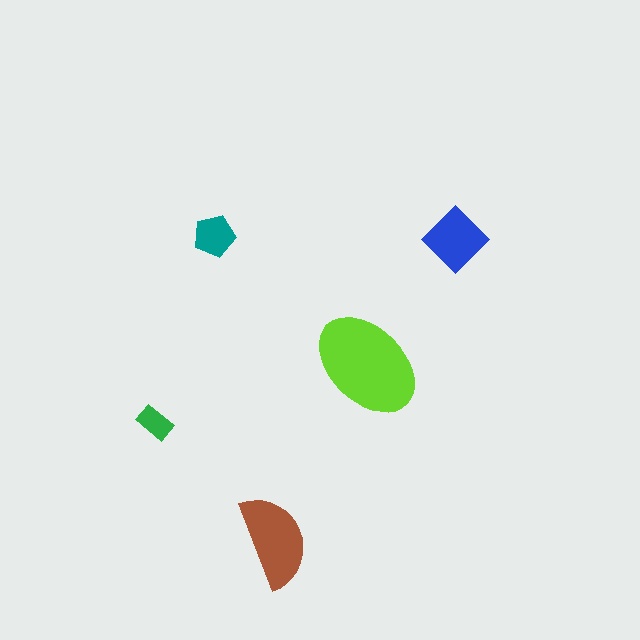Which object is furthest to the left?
The green rectangle is leftmost.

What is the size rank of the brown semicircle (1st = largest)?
2nd.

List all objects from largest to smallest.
The lime ellipse, the brown semicircle, the blue diamond, the teal pentagon, the green rectangle.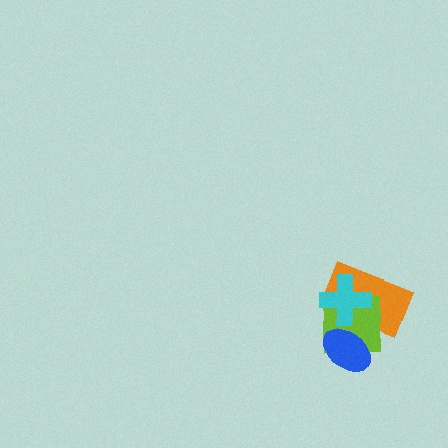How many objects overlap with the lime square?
3 objects overlap with the lime square.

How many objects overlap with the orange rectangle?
3 objects overlap with the orange rectangle.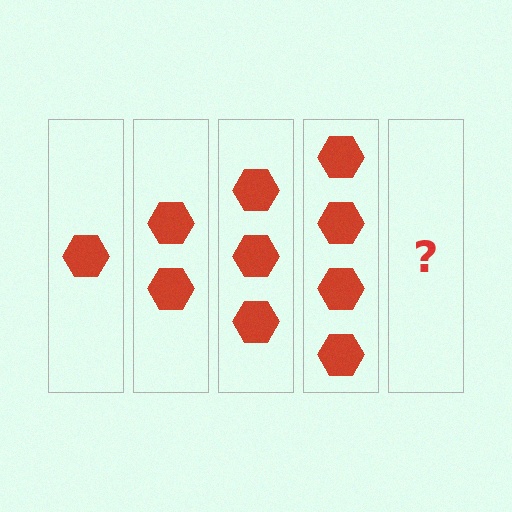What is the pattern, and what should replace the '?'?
The pattern is that each step adds one more hexagon. The '?' should be 5 hexagons.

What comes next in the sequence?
The next element should be 5 hexagons.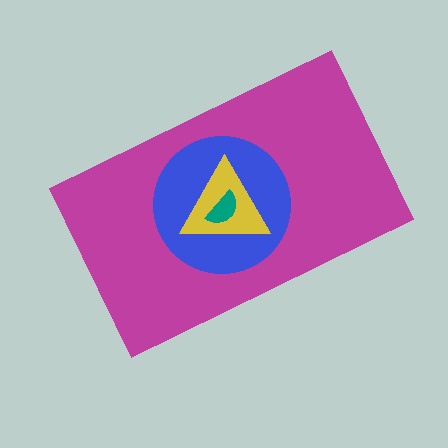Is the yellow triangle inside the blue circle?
Yes.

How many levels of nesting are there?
4.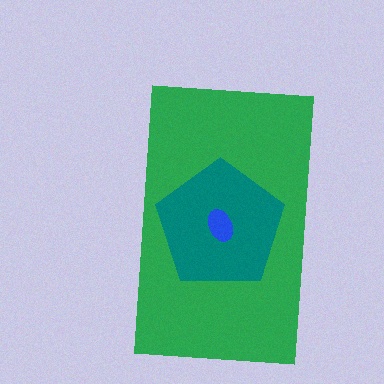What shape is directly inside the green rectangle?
The teal pentagon.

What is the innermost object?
The blue ellipse.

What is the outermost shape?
The green rectangle.